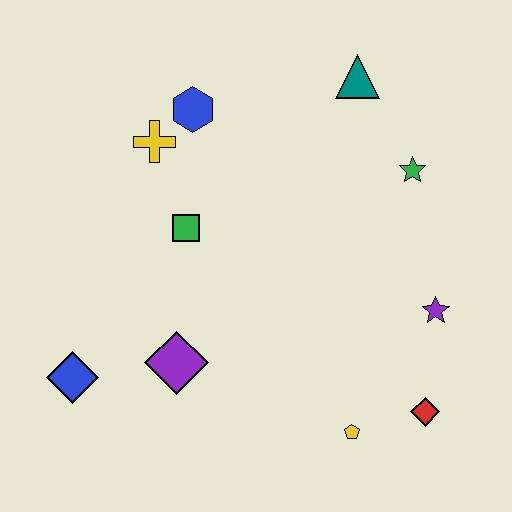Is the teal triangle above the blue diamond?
Yes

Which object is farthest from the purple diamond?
The teal triangle is farthest from the purple diamond.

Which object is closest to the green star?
The teal triangle is closest to the green star.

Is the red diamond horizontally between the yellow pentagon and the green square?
No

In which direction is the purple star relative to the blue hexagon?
The purple star is to the right of the blue hexagon.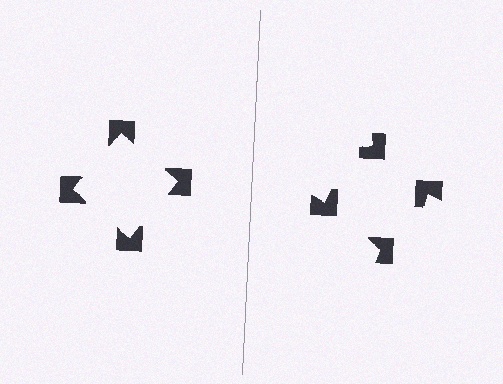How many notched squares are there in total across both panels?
8 — 4 on each side.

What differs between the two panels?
The notched squares are positioned identically on both sides; only the wedge orientations differ. On the left they align to a square; on the right they are misaligned.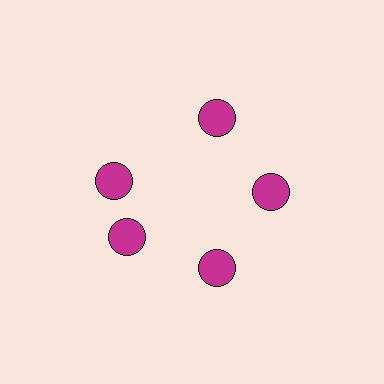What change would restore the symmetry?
The symmetry would be restored by rotating it back into even spacing with its neighbors so that all 5 circles sit at equal angles and equal distance from the center.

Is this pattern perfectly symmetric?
No. The 5 magenta circles are arranged in a ring, but one element near the 10 o'clock position is rotated out of alignment along the ring, breaking the 5-fold rotational symmetry.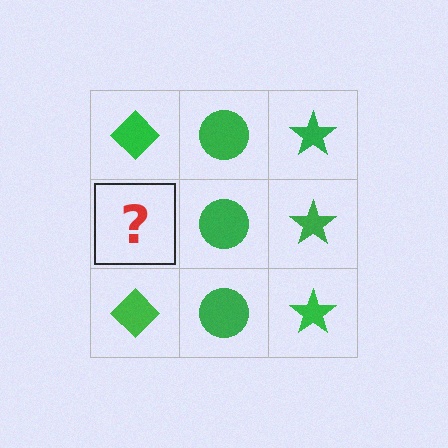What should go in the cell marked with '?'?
The missing cell should contain a green diamond.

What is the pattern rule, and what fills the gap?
The rule is that each column has a consistent shape. The gap should be filled with a green diamond.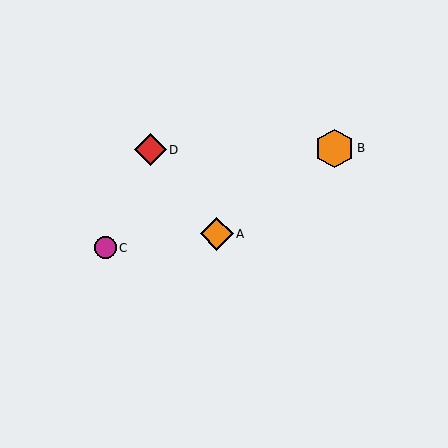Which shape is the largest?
The orange hexagon (labeled B) is the largest.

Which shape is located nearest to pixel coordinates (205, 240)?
The orange diamond (labeled A) at (217, 234) is nearest to that location.